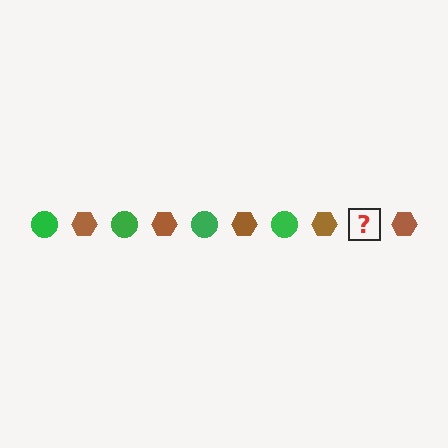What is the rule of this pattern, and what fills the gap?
The rule is that the pattern alternates between green circle and brown hexagon. The gap should be filled with a green circle.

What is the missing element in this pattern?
The missing element is a green circle.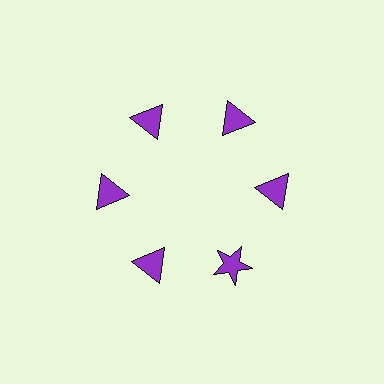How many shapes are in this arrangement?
There are 6 shapes arranged in a ring pattern.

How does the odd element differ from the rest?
It has a different shape: star instead of triangle.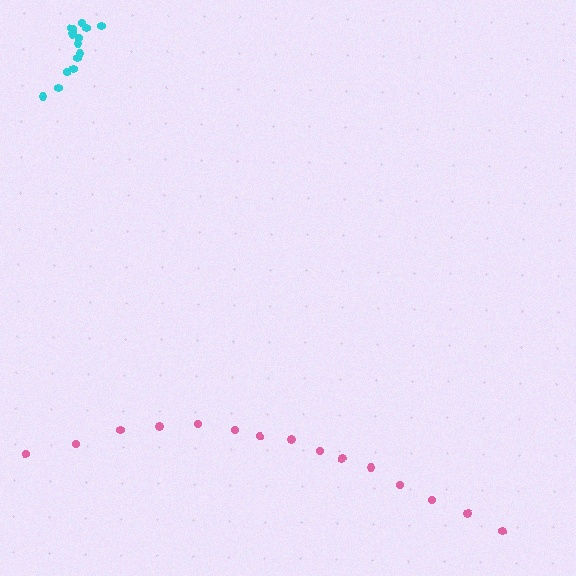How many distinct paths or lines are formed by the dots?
There are 2 distinct paths.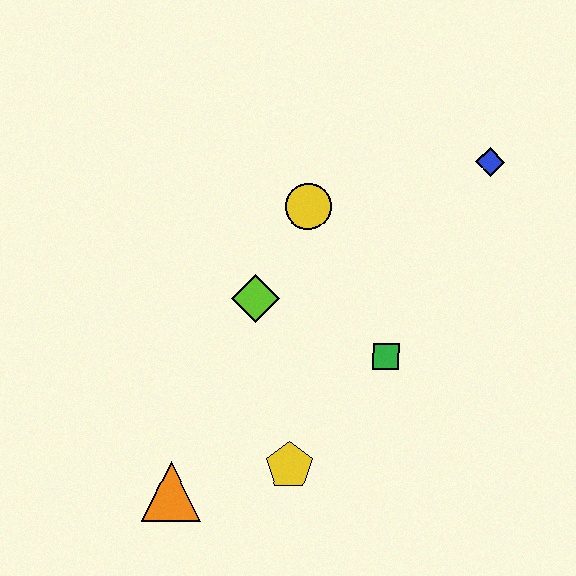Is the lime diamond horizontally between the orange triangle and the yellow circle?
Yes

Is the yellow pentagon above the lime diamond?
No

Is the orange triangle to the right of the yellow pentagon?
No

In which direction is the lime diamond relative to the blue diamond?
The lime diamond is to the left of the blue diamond.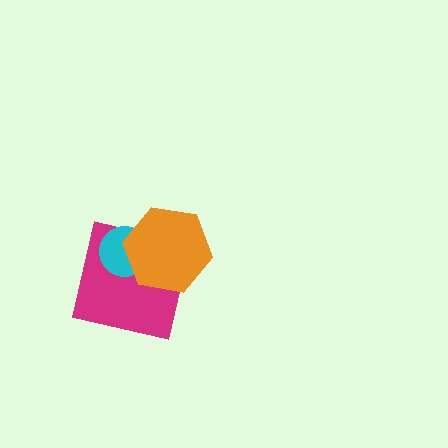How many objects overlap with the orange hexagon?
2 objects overlap with the orange hexagon.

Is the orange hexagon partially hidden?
No, no other shape covers it.